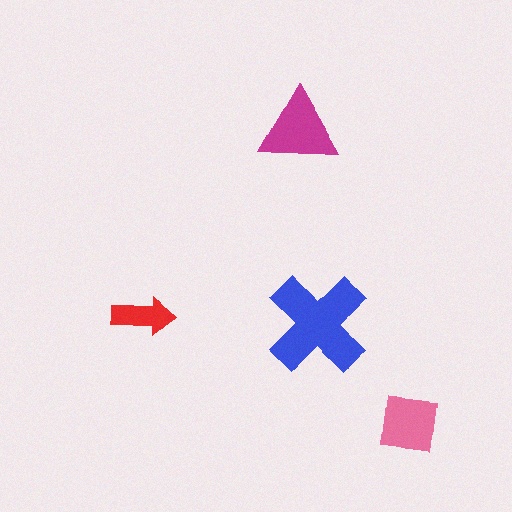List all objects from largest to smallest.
The blue cross, the magenta triangle, the pink square, the red arrow.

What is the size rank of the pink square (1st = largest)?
3rd.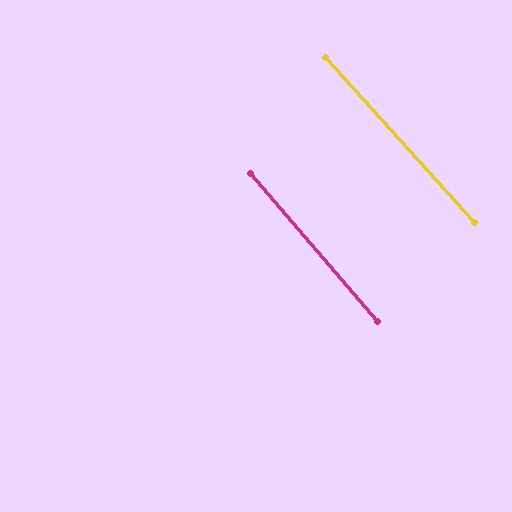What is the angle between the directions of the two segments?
Approximately 2 degrees.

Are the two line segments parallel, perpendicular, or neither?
Parallel — their directions differ by only 1.6°.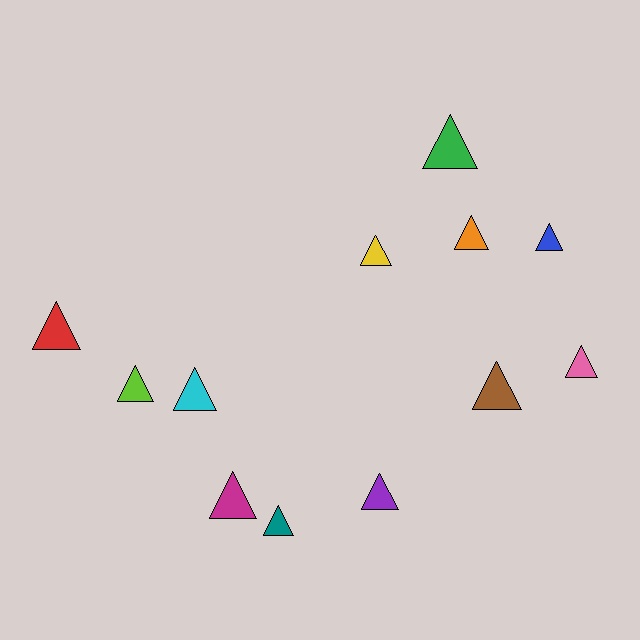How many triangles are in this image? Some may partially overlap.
There are 12 triangles.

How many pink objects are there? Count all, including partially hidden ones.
There is 1 pink object.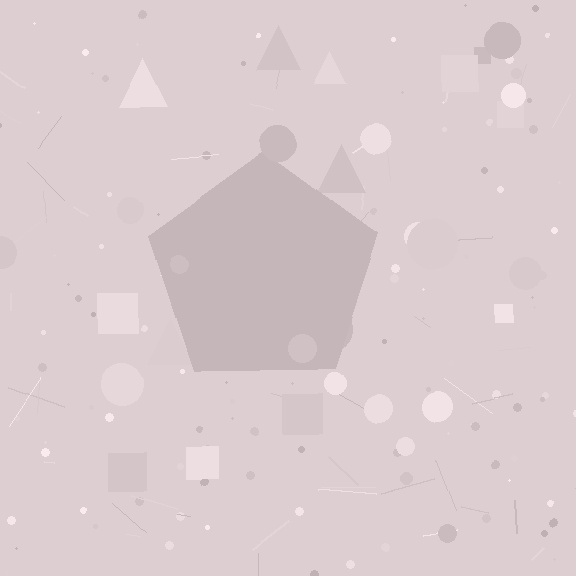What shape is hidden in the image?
A pentagon is hidden in the image.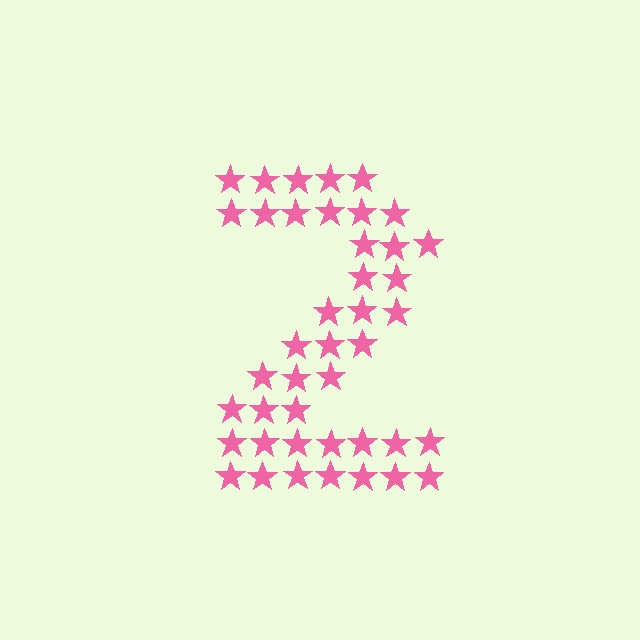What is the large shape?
The large shape is the digit 2.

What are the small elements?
The small elements are stars.